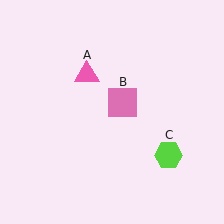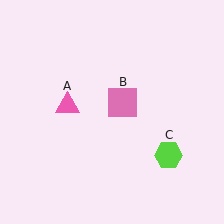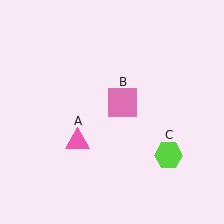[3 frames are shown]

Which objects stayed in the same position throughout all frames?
Pink square (object B) and lime hexagon (object C) remained stationary.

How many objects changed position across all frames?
1 object changed position: pink triangle (object A).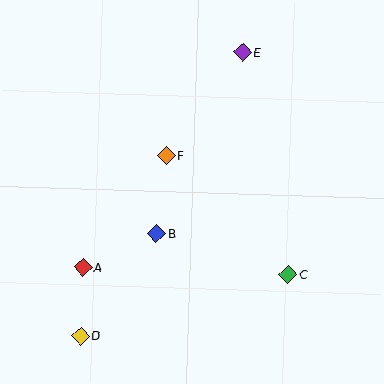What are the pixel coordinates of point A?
Point A is at (83, 267).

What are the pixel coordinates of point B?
Point B is at (157, 234).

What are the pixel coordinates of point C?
Point C is at (288, 274).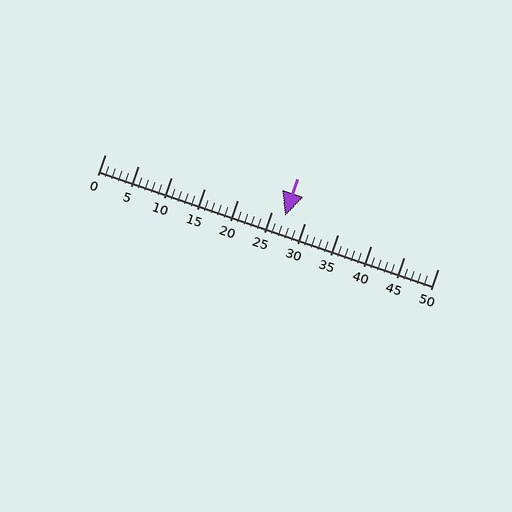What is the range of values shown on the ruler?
The ruler shows values from 0 to 50.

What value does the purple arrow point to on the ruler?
The purple arrow points to approximately 27.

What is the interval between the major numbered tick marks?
The major tick marks are spaced 5 units apart.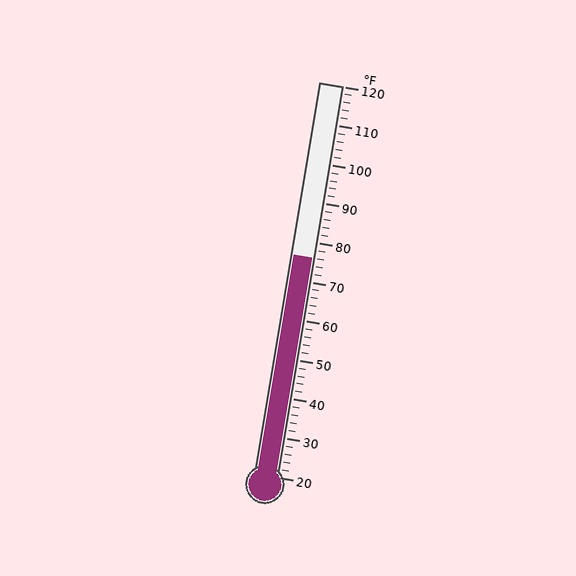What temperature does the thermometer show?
The thermometer shows approximately 76°F.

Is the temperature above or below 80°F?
The temperature is below 80°F.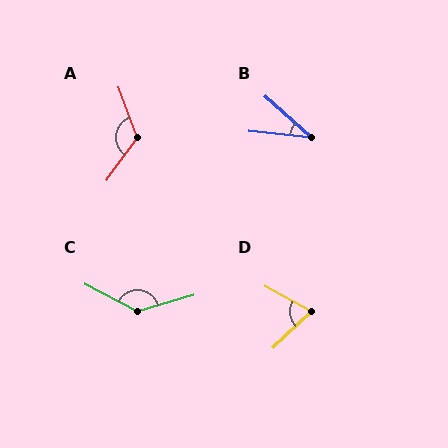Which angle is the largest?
C, at approximately 136 degrees.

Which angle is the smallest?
B, at approximately 36 degrees.